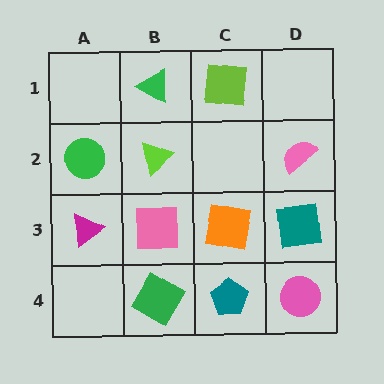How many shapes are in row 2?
3 shapes.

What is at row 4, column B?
A green square.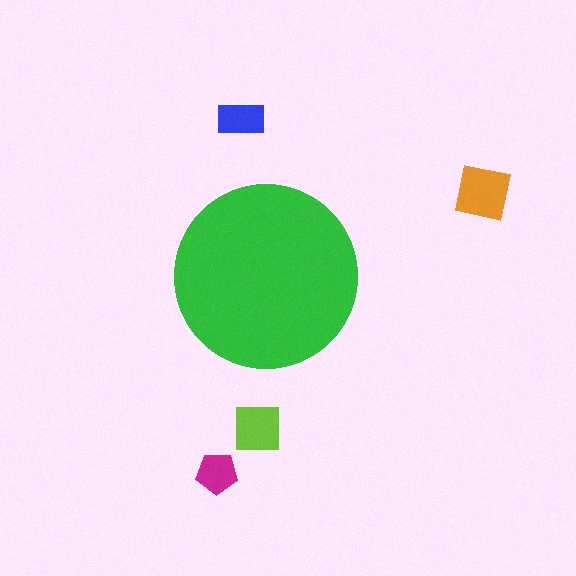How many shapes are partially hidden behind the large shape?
0 shapes are partially hidden.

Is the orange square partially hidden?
No, the orange square is fully visible.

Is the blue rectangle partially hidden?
No, the blue rectangle is fully visible.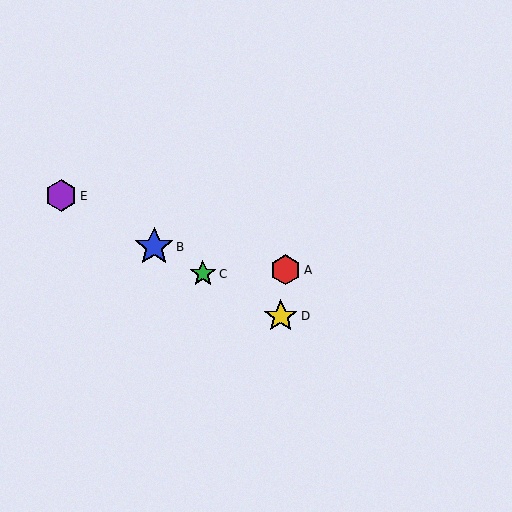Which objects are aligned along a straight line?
Objects B, C, D, E are aligned along a straight line.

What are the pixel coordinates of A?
Object A is at (286, 270).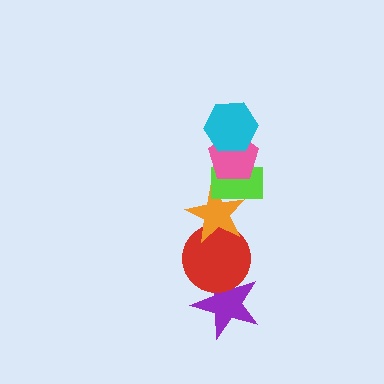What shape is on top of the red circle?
The orange star is on top of the red circle.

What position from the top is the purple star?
The purple star is 6th from the top.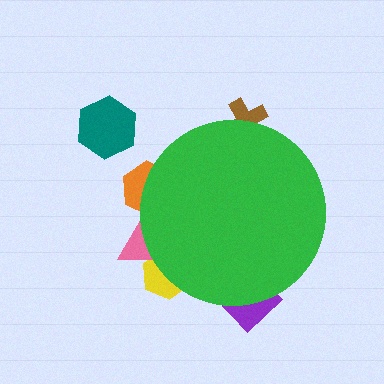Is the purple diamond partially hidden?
Yes, the purple diamond is partially hidden behind the green circle.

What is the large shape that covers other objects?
A green circle.